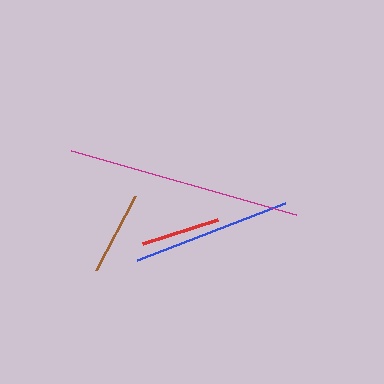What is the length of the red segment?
The red segment is approximately 79 pixels long.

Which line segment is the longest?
The magenta line is the longest at approximately 234 pixels.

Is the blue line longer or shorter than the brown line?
The blue line is longer than the brown line.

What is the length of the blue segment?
The blue segment is approximately 159 pixels long.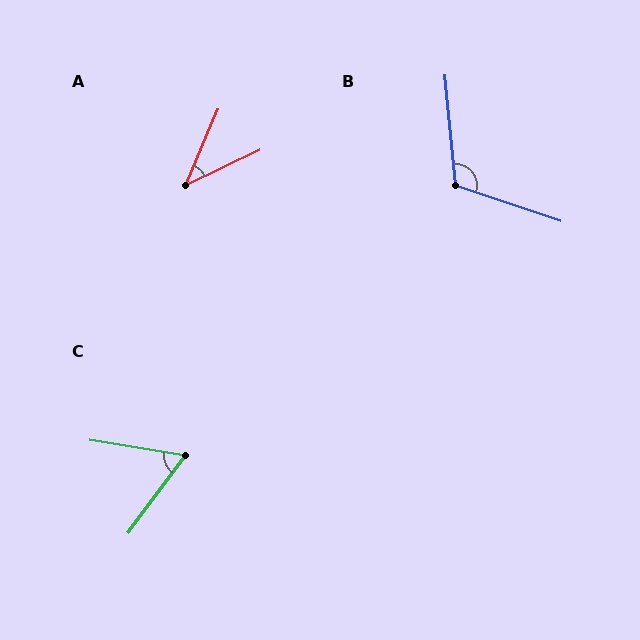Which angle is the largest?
B, at approximately 114 degrees.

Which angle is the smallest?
A, at approximately 42 degrees.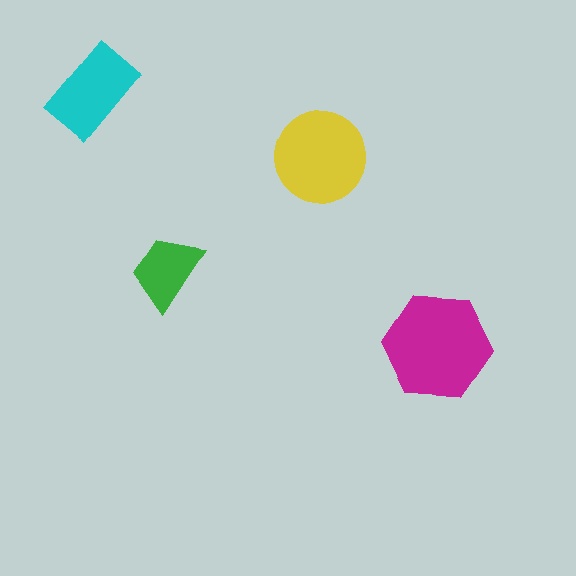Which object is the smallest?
The green trapezoid.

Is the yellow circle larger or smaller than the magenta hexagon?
Smaller.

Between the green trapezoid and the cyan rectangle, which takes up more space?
The cyan rectangle.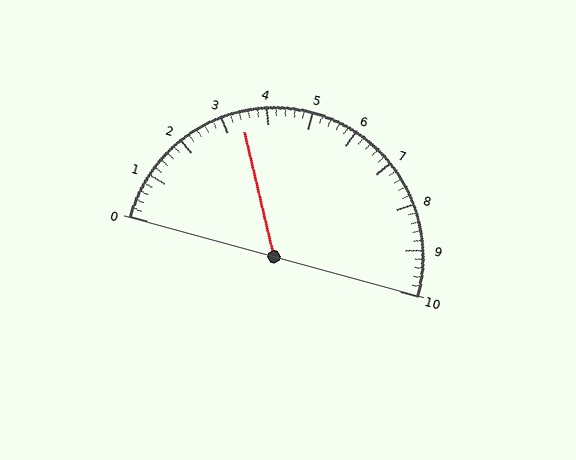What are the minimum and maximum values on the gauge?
The gauge ranges from 0 to 10.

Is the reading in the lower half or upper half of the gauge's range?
The reading is in the lower half of the range (0 to 10).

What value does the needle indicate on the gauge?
The needle indicates approximately 3.4.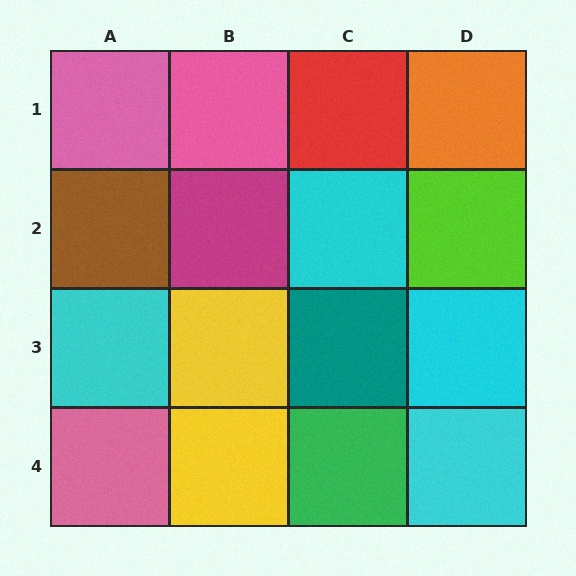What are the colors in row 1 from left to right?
Pink, pink, red, orange.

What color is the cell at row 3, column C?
Teal.